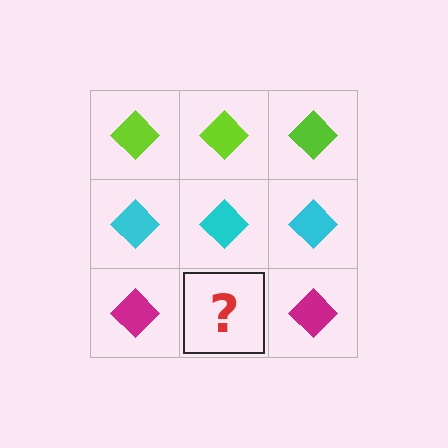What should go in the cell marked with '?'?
The missing cell should contain a magenta diamond.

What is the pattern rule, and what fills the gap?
The rule is that each row has a consistent color. The gap should be filled with a magenta diamond.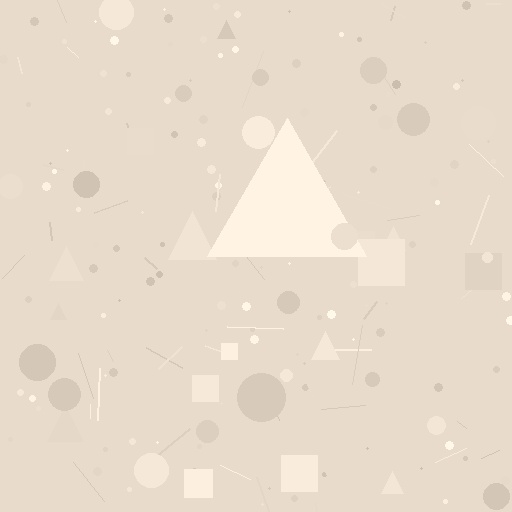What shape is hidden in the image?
A triangle is hidden in the image.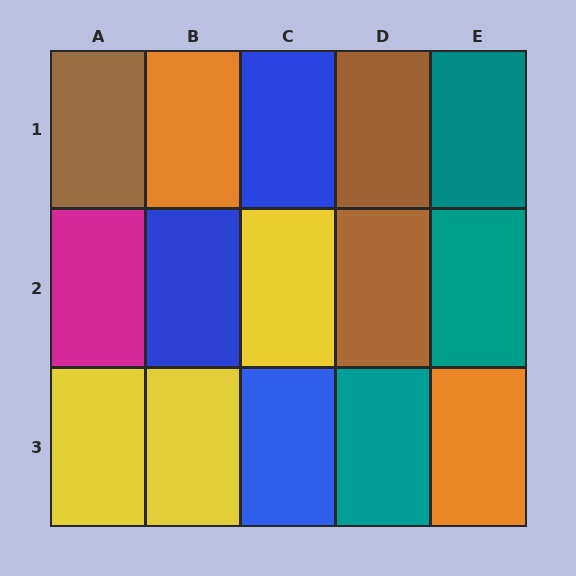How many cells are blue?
3 cells are blue.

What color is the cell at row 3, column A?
Yellow.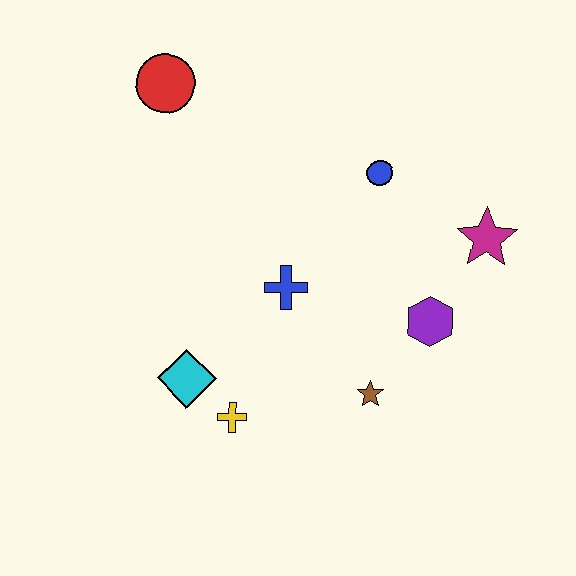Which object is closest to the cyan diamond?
The yellow cross is closest to the cyan diamond.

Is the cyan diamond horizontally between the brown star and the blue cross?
No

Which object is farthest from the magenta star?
The red circle is farthest from the magenta star.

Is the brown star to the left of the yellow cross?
No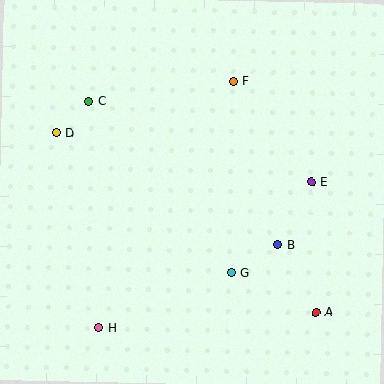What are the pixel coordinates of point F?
Point F is at (234, 81).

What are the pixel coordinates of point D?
Point D is at (57, 133).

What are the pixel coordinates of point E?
Point E is at (312, 182).